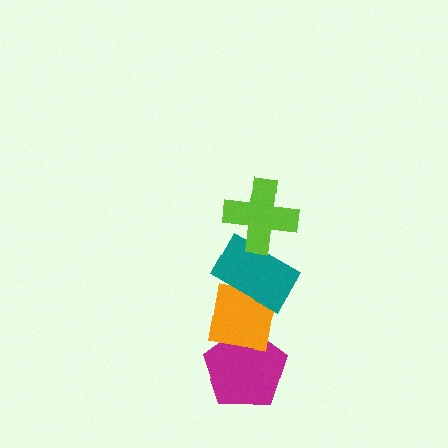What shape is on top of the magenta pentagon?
The orange square is on top of the magenta pentagon.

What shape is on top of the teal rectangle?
The lime cross is on top of the teal rectangle.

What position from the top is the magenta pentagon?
The magenta pentagon is 4th from the top.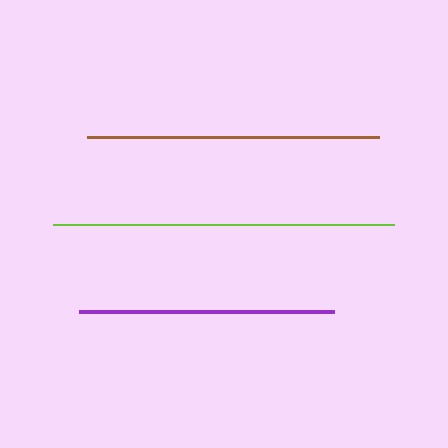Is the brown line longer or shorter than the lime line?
The lime line is longer than the brown line.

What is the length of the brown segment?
The brown segment is approximately 291 pixels long.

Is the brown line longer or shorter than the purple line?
The brown line is longer than the purple line.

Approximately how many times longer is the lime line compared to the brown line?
The lime line is approximately 1.2 times the length of the brown line.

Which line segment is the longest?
The lime line is the longest at approximately 341 pixels.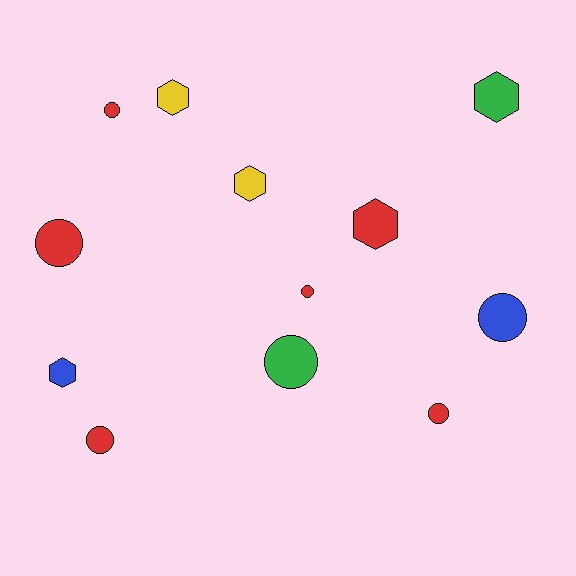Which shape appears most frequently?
Circle, with 7 objects.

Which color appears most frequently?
Red, with 6 objects.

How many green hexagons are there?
There is 1 green hexagon.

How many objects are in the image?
There are 12 objects.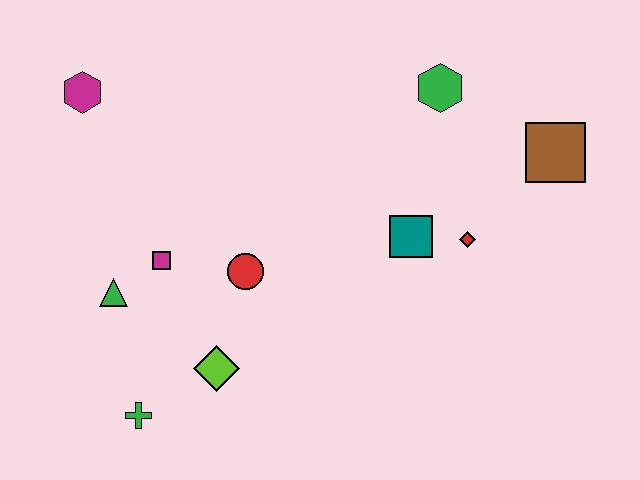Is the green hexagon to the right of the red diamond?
No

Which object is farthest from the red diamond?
The magenta hexagon is farthest from the red diamond.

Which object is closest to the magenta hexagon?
The magenta square is closest to the magenta hexagon.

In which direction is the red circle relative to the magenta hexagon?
The red circle is below the magenta hexagon.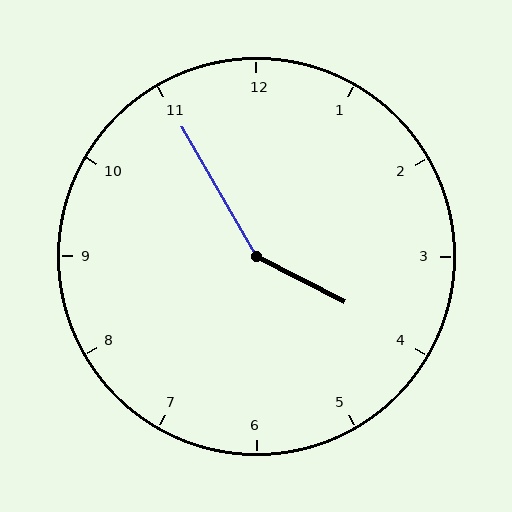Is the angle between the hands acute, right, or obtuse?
It is obtuse.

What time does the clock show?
3:55.